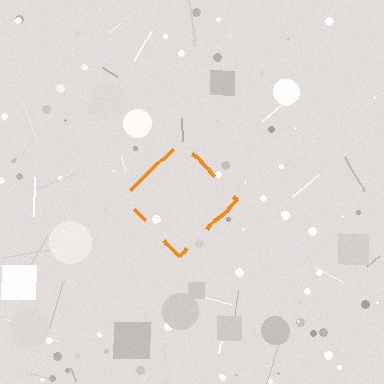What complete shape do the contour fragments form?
The contour fragments form a diamond.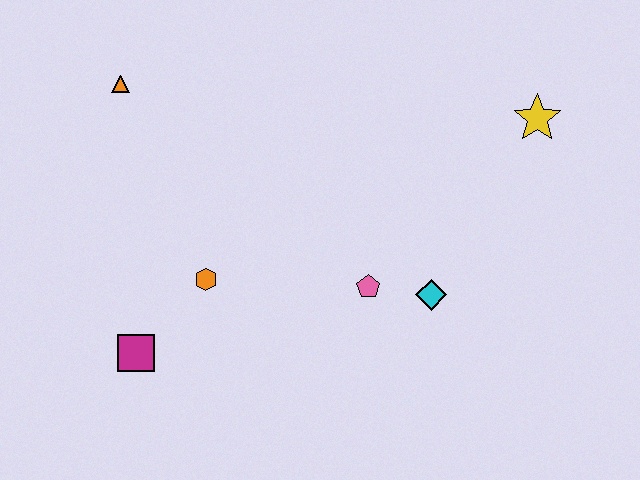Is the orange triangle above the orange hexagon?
Yes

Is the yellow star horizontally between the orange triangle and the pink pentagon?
No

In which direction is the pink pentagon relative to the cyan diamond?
The pink pentagon is to the left of the cyan diamond.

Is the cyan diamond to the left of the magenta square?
No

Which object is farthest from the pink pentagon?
The orange triangle is farthest from the pink pentagon.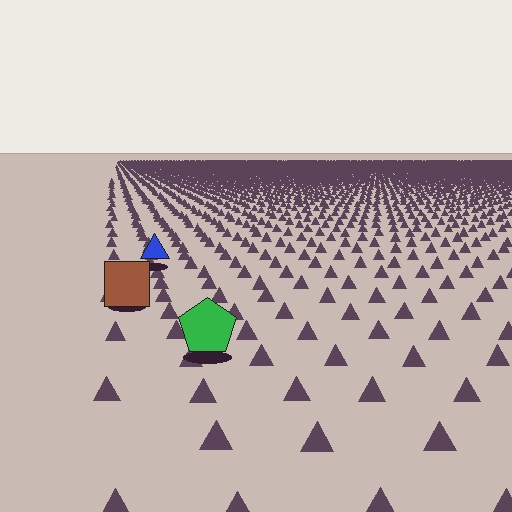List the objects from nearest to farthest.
From nearest to farthest: the green pentagon, the brown square, the blue triangle.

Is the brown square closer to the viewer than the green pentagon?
No. The green pentagon is closer — you can tell from the texture gradient: the ground texture is coarser near it.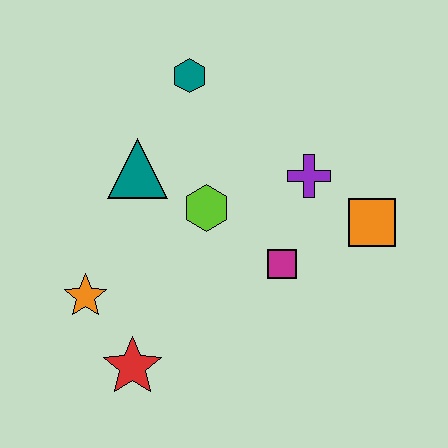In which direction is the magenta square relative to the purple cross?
The magenta square is below the purple cross.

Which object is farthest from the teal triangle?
The orange square is farthest from the teal triangle.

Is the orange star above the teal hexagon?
No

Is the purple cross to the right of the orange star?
Yes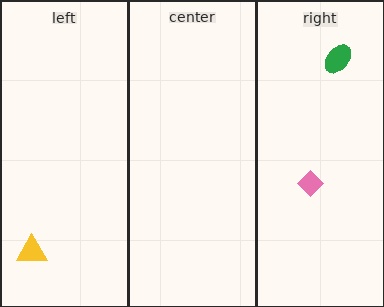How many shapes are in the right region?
2.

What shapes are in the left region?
The yellow triangle.